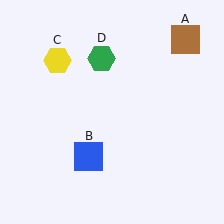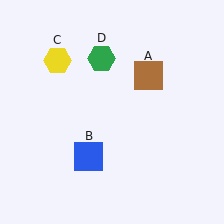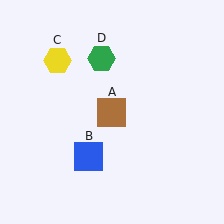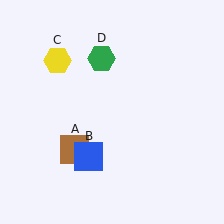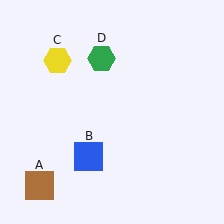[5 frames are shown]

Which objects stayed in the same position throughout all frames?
Blue square (object B) and yellow hexagon (object C) and green hexagon (object D) remained stationary.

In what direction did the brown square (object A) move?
The brown square (object A) moved down and to the left.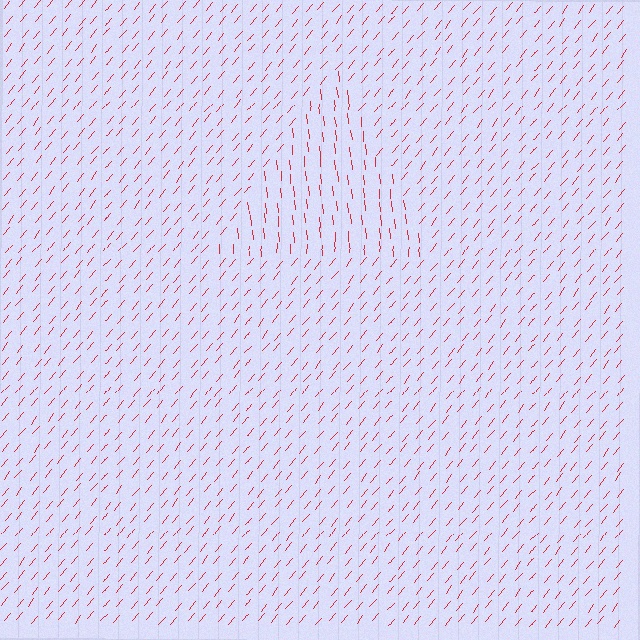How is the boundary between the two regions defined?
The boundary is defined purely by a change in line orientation (approximately 45 degrees difference). All lines are the same color and thickness.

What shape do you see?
I see a triangle.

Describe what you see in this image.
The image is filled with small red line segments. A triangle region in the image has lines oriented differently from the surrounding lines, creating a visible texture boundary.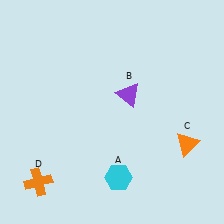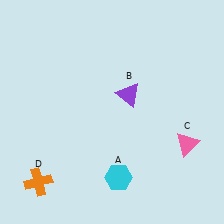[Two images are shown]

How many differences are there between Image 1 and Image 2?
There is 1 difference between the two images.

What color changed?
The triangle (C) changed from orange in Image 1 to pink in Image 2.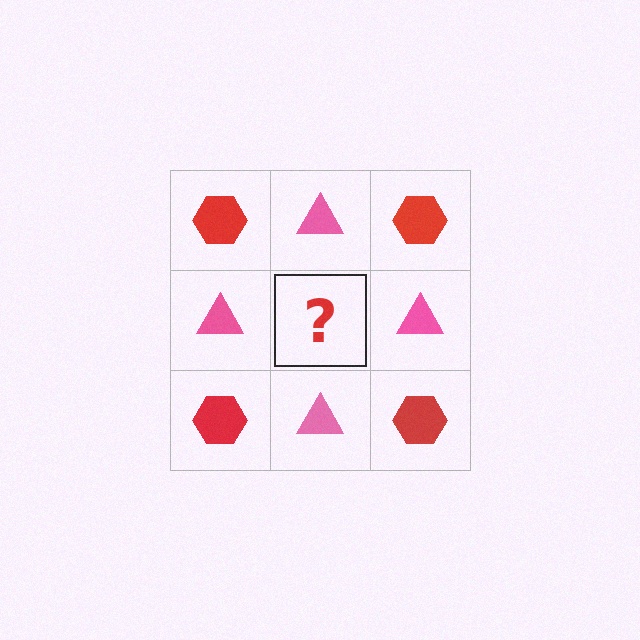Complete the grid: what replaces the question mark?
The question mark should be replaced with a red hexagon.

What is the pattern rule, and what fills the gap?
The rule is that it alternates red hexagon and pink triangle in a checkerboard pattern. The gap should be filled with a red hexagon.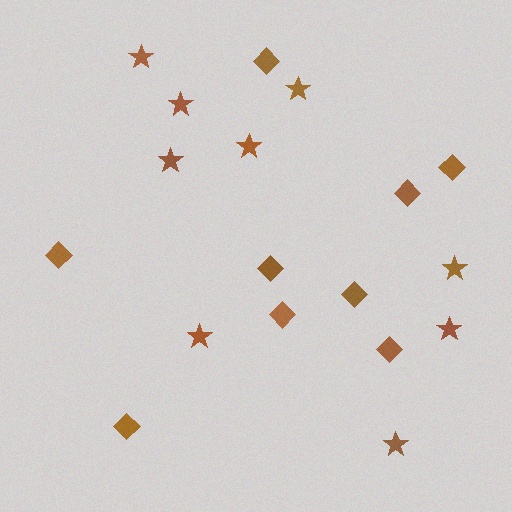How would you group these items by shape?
There are 2 groups: one group of stars (9) and one group of diamonds (9).